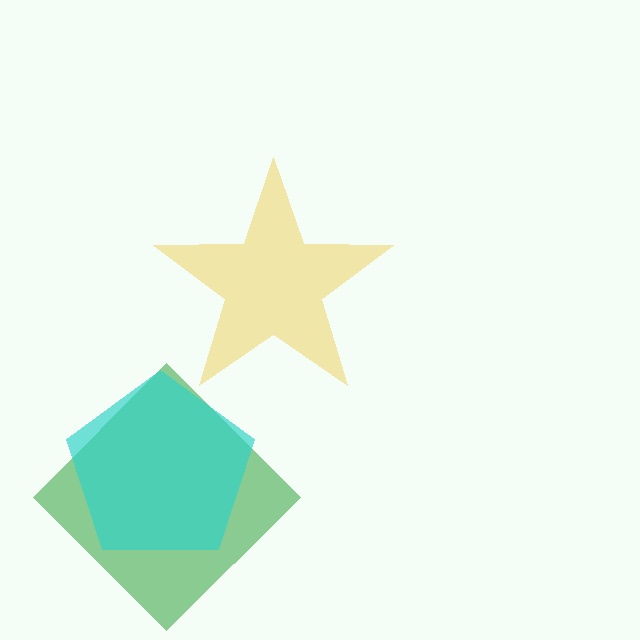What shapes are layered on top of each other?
The layered shapes are: a yellow star, a green diamond, a cyan pentagon.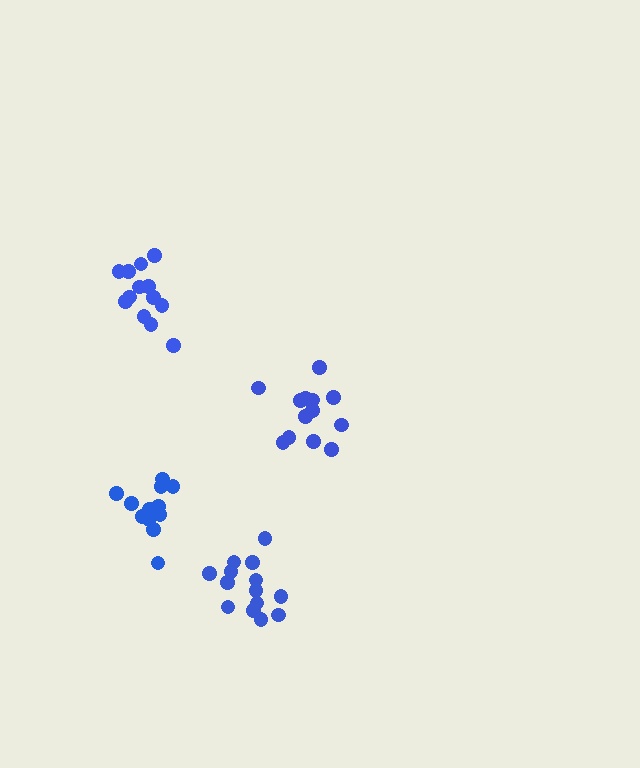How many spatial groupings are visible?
There are 4 spatial groupings.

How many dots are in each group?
Group 1: 14 dots, Group 2: 12 dots, Group 3: 13 dots, Group 4: 14 dots (53 total).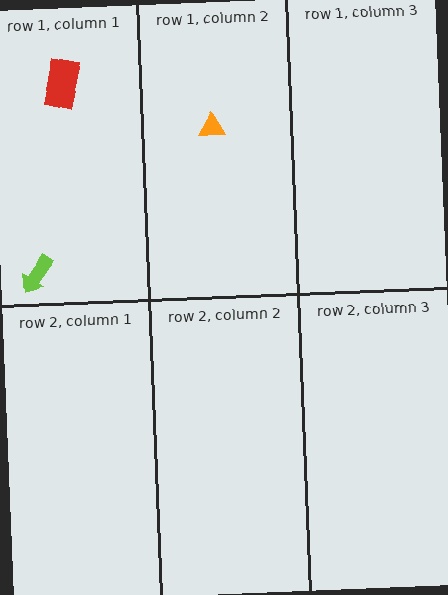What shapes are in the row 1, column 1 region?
The red rectangle, the lime arrow.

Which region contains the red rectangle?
The row 1, column 1 region.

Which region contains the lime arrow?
The row 1, column 1 region.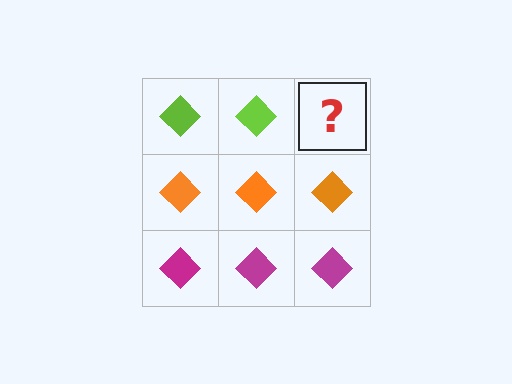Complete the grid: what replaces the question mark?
The question mark should be replaced with a lime diamond.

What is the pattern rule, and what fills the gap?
The rule is that each row has a consistent color. The gap should be filled with a lime diamond.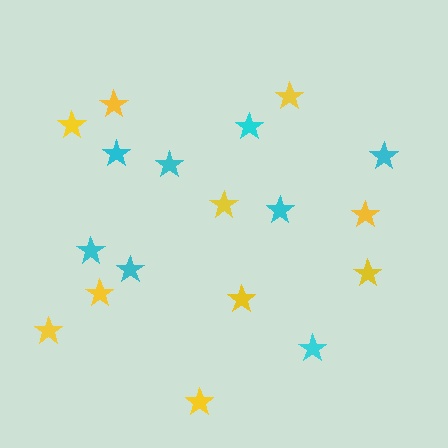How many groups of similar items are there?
There are 2 groups: one group of cyan stars (8) and one group of yellow stars (10).